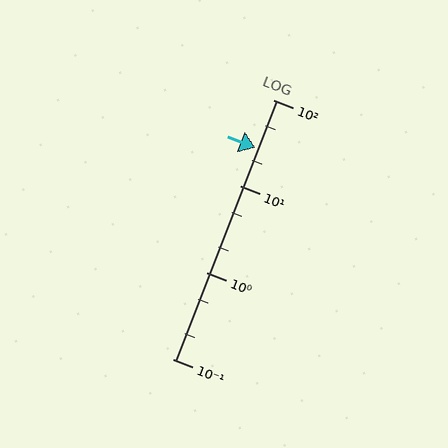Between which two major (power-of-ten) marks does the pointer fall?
The pointer is between 10 and 100.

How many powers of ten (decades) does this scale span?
The scale spans 3 decades, from 0.1 to 100.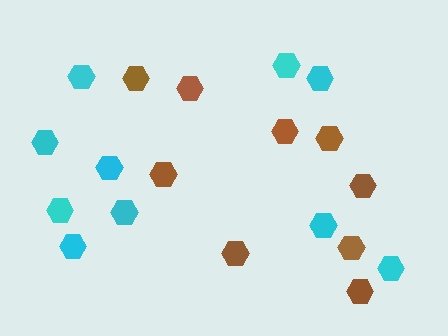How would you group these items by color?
There are 2 groups: one group of brown hexagons (9) and one group of cyan hexagons (10).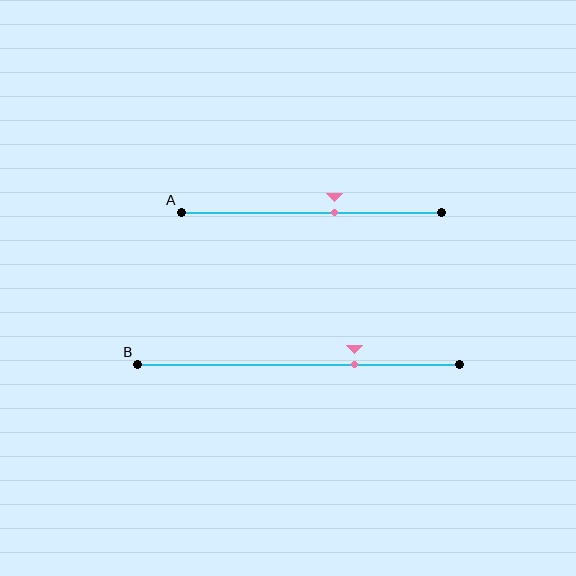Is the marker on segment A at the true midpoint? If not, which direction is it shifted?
No, the marker on segment A is shifted to the right by about 9% of the segment length.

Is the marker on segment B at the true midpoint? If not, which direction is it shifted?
No, the marker on segment B is shifted to the right by about 17% of the segment length.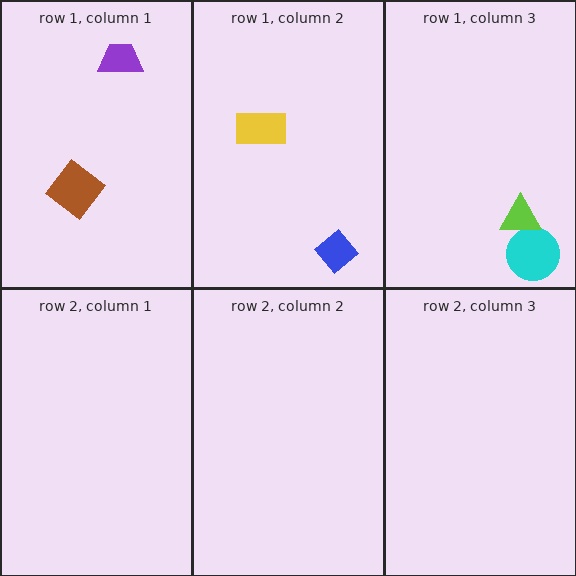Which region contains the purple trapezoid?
The row 1, column 1 region.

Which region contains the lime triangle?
The row 1, column 3 region.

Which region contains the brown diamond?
The row 1, column 1 region.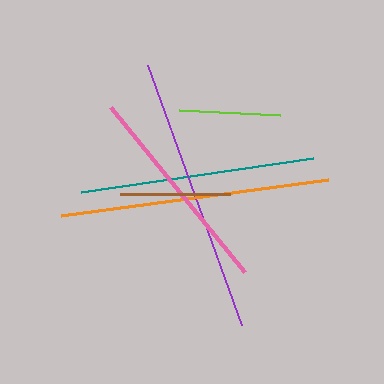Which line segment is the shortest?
The lime line is the shortest at approximately 101 pixels.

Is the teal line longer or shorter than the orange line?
The orange line is longer than the teal line.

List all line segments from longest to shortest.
From longest to shortest: purple, orange, teal, pink, brown, lime.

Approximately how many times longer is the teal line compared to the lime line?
The teal line is approximately 2.3 times the length of the lime line.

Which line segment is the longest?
The purple line is the longest at approximately 277 pixels.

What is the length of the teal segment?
The teal segment is approximately 234 pixels long.